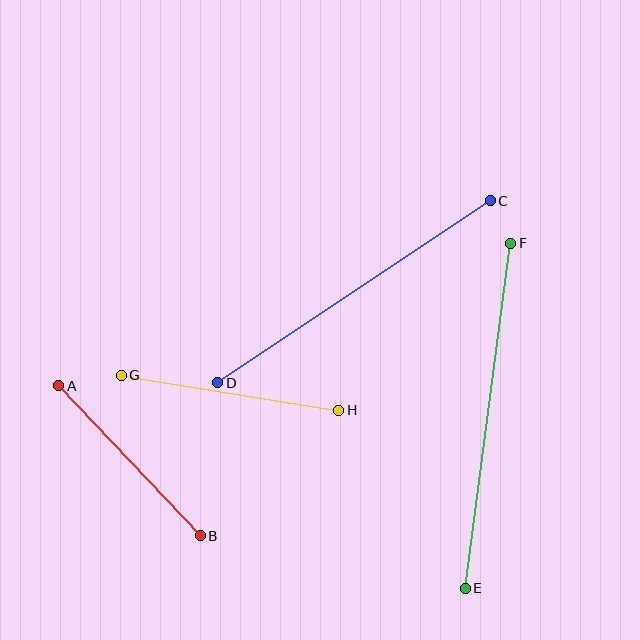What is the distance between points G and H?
The distance is approximately 220 pixels.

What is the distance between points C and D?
The distance is approximately 328 pixels.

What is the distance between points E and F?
The distance is approximately 348 pixels.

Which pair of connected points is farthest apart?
Points E and F are farthest apart.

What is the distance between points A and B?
The distance is approximately 206 pixels.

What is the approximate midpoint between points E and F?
The midpoint is at approximately (488, 416) pixels.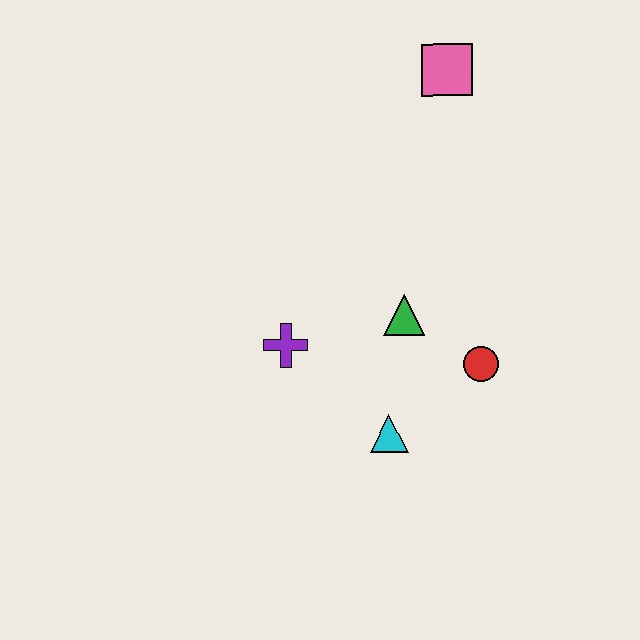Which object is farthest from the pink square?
The cyan triangle is farthest from the pink square.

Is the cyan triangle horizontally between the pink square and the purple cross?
Yes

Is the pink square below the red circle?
No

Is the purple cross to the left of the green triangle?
Yes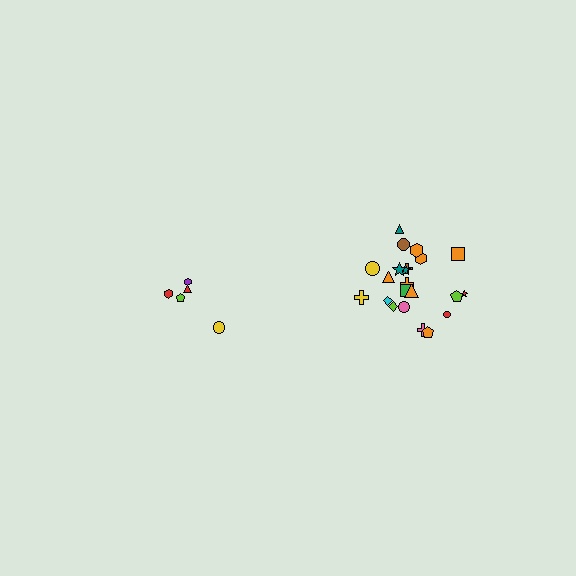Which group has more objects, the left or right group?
The right group.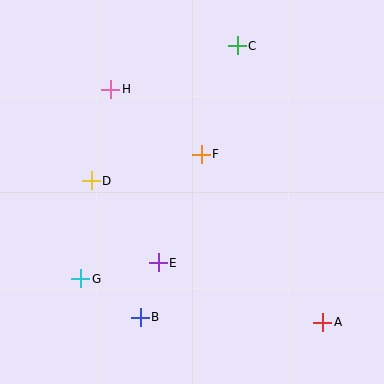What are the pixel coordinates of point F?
Point F is at (201, 154).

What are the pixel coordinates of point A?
Point A is at (323, 322).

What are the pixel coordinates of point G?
Point G is at (81, 279).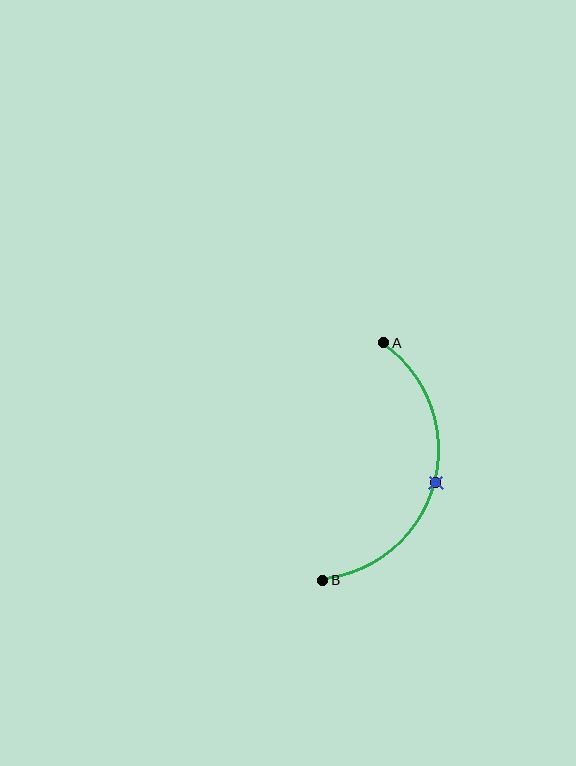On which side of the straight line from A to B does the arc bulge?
The arc bulges to the right of the straight line connecting A and B.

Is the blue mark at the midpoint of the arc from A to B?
Yes. The blue mark lies on the arc at equal arc-length from both A and B — it is the arc midpoint.